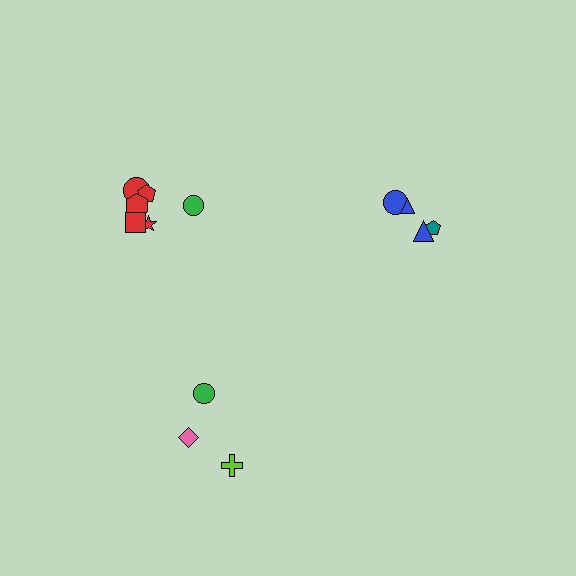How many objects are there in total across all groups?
There are 13 objects.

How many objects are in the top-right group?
There are 4 objects.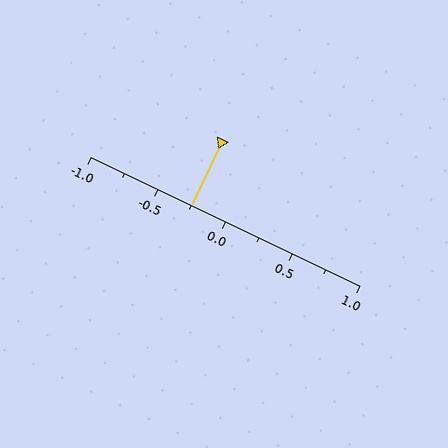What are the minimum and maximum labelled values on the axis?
The axis runs from -1.0 to 1.0.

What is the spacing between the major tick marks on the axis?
The major ticks are spaced 0.5 apart.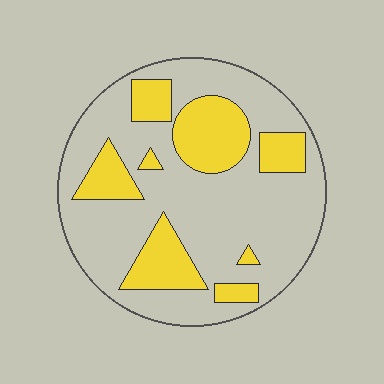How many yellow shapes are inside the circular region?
8.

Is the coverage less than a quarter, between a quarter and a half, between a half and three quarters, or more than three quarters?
Between a quarter and a half.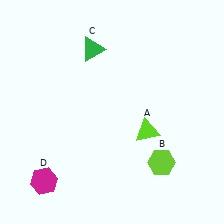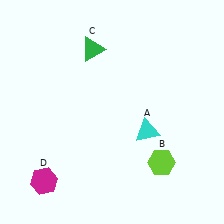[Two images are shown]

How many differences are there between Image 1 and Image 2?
There is 1 difference between the two images.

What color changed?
The triangle (A) changed from lime in Image 1 to cyan in Image 2.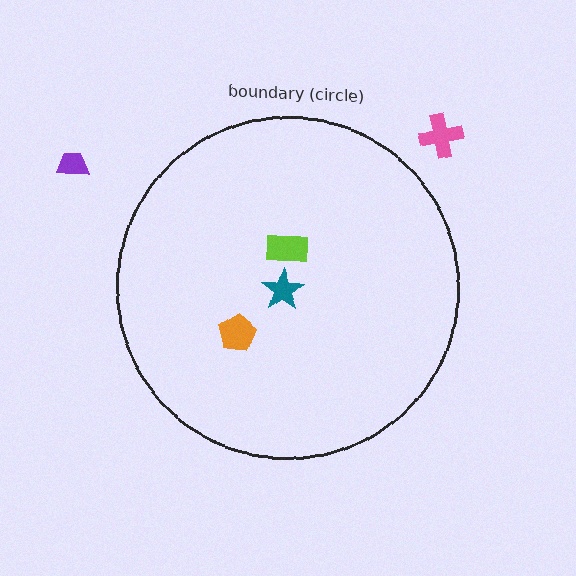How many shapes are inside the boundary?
3 inside, 2 outside.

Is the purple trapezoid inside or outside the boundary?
Outside.